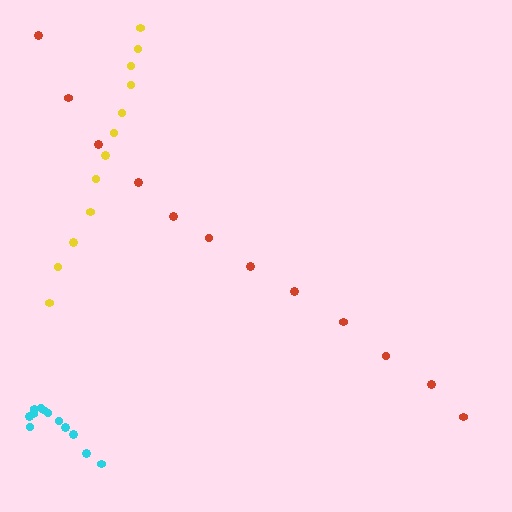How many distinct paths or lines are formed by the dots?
There are 3 distinct paths.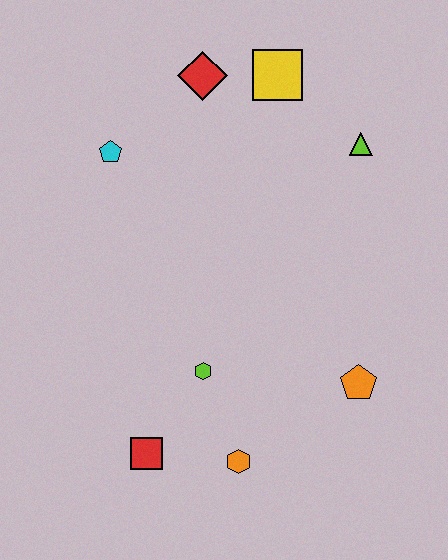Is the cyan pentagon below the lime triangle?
Yes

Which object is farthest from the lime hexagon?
The yellow square is farthest from the lime hexagon.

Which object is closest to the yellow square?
The red diamond is closest to the yellow square.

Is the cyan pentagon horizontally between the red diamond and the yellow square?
No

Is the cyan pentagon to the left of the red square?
Yes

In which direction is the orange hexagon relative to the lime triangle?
The orange hexagon is below the lime triangle.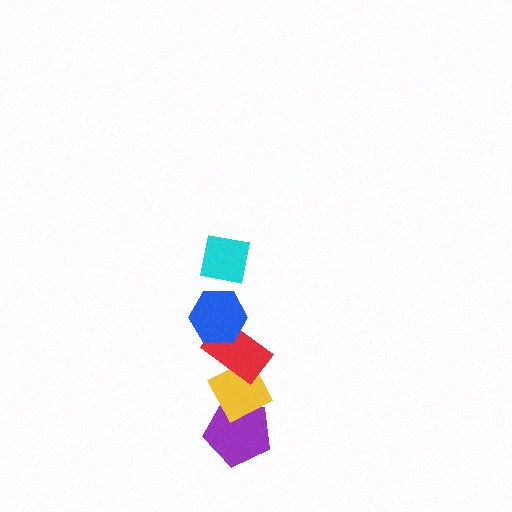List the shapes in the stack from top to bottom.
From top to bottom: the cyan square, the blue hexagon, the red rectangle, the yellow diamond, the purple pentagon.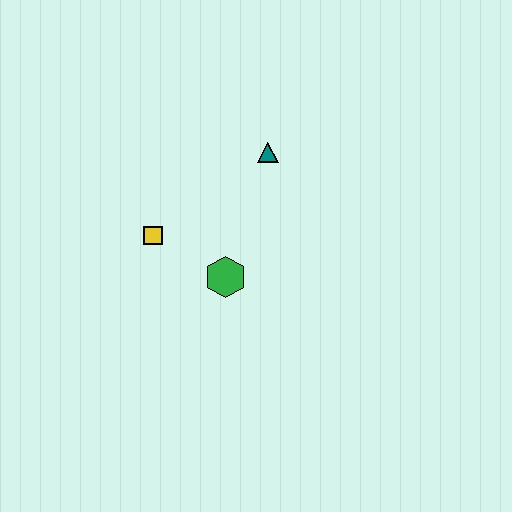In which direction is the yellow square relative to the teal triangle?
The yellow square is to the left of the teal triangle.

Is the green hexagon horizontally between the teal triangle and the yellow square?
Yes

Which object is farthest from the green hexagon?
The teal triangle is farthest from the green hexagon.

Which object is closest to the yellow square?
The green hexagon is closest to the yellow square.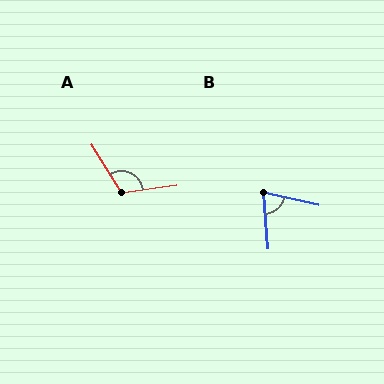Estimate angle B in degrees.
Approximately 72 degrees.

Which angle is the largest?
A, at approximately 114 degrees.